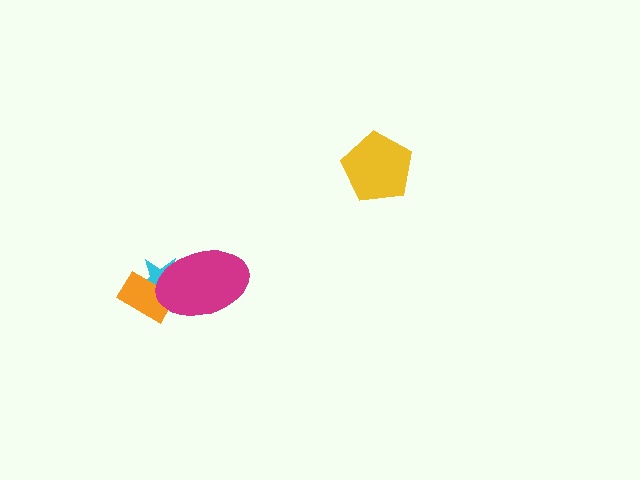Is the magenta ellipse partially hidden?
No, no other shape covers it.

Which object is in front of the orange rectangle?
The magenta ellipse is in front of the orange rectangle.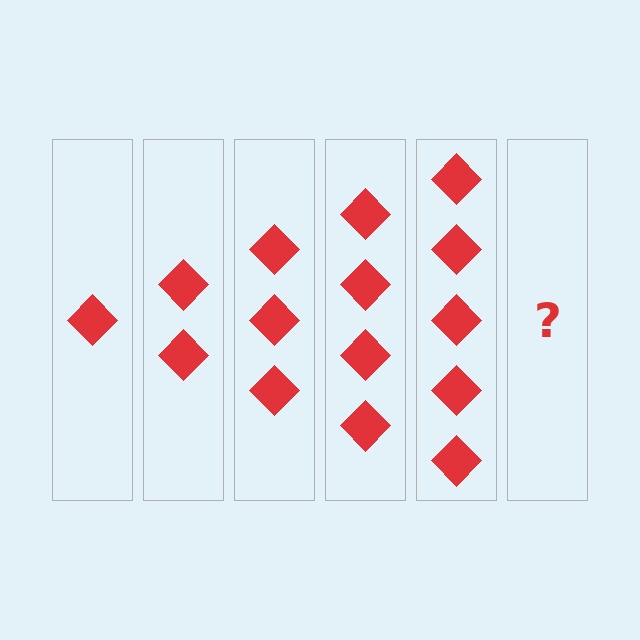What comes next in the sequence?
The next element should be 6 diamonds.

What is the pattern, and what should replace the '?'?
The pattern is that each step adds one more diamond. The '?' should be 6 diamonds.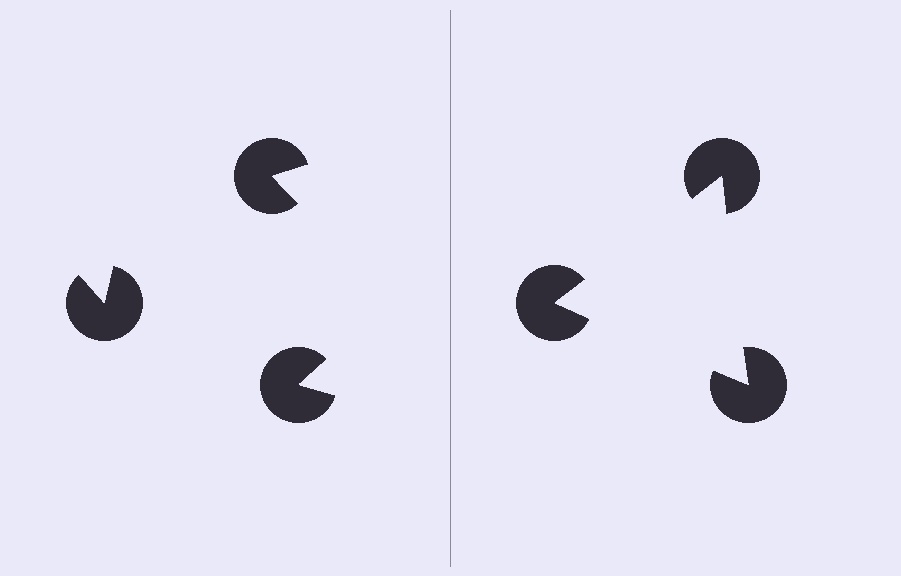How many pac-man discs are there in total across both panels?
6 — 3 on each side.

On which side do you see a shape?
An illusory triangle appears on the right side. On the left side the wedge cuts are rotated, so no coherent shape forms.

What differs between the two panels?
The pac-man discs are positioned identically on both sides; only the wedge orientations differ. On the right they align to a triangle; on the left they are misaligned.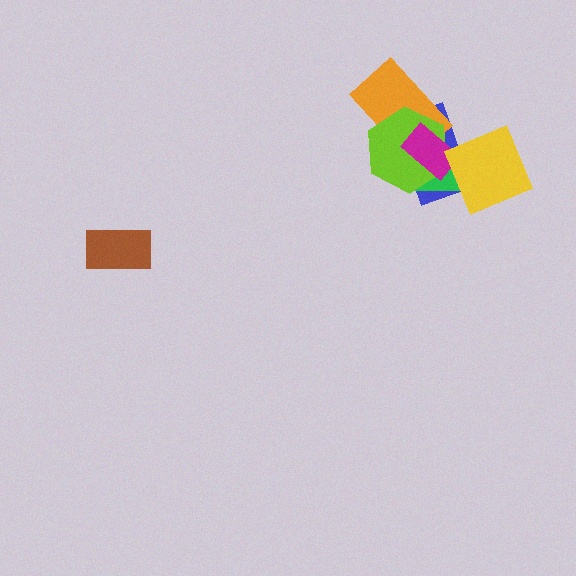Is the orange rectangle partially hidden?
Yes, it is partially covered by another shape.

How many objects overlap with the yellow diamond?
3 objects overlap with the yellow diamond.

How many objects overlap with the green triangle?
4 objects overlap with the green triangle.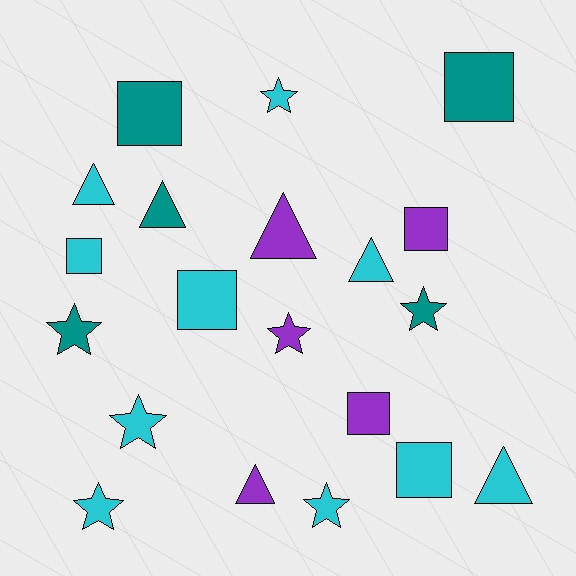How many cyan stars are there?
There are 4 cyan stars.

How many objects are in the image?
There are 20 objects.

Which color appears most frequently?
Cyan, with 10 objects.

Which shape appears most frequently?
Square, with 7 objects.